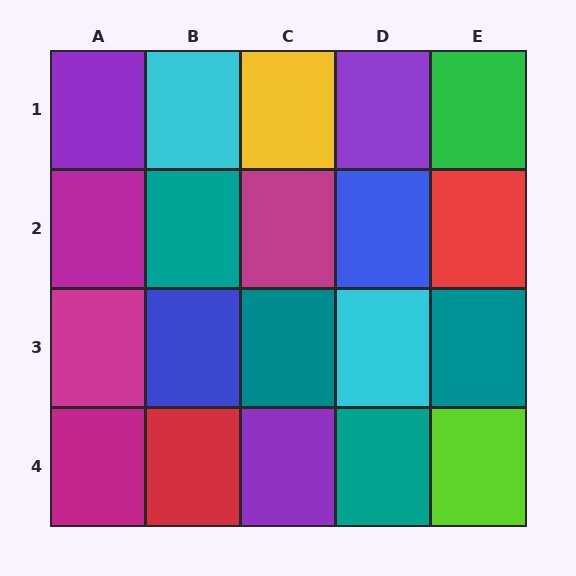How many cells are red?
2 cells are red.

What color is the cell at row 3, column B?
Blue.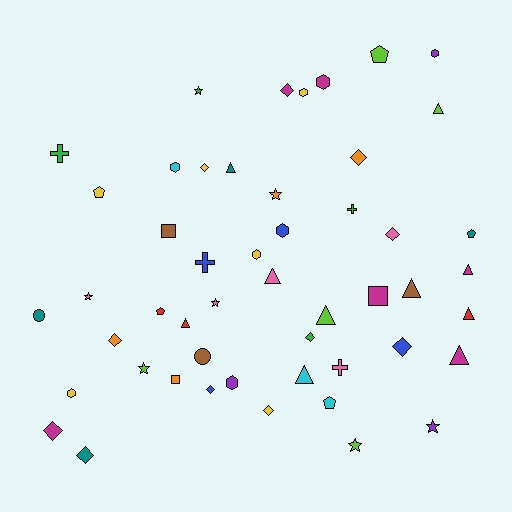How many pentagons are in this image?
There are 5 pentagons.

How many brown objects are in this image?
There are 3 brown objects.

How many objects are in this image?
There are 50 objects.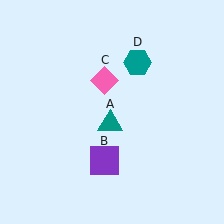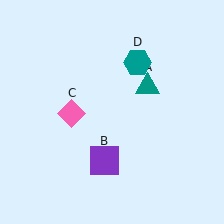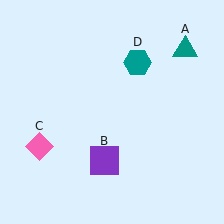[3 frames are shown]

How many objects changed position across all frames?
2 objects changed position: teal triangle (object A), pink diamond (object C).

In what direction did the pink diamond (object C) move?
The pink diamond (object C) moved down and to the left.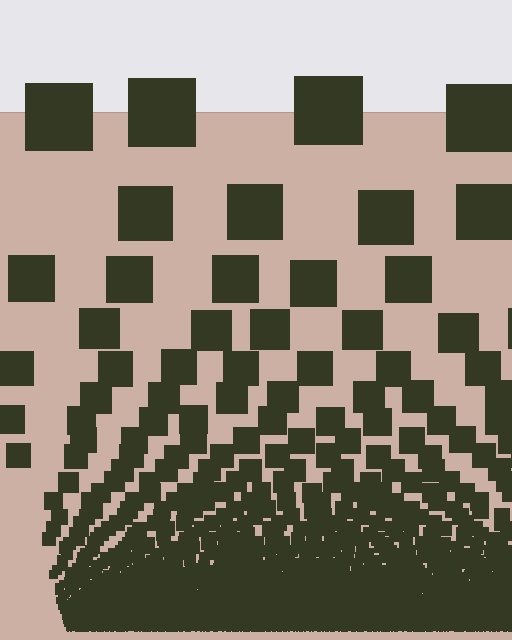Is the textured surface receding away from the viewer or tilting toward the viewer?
The surface appears to tilt toward the viewer. Texture elements get larger and sparser toward the top.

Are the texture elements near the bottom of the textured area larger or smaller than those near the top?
Smaller. The gradient is inverted — elements near the bottom are smaller and denser.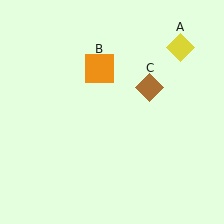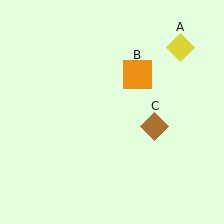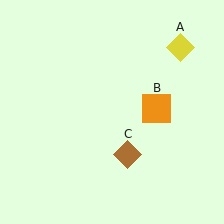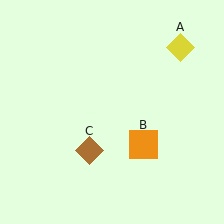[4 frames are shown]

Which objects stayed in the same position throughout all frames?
Yellow diamond (object A) remained stationary.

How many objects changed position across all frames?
2 objects changed position: orange square (object B), brown diamond (object C).